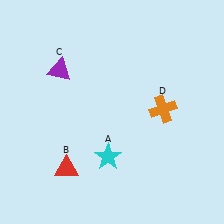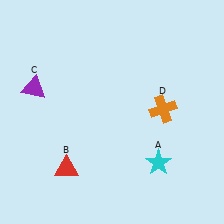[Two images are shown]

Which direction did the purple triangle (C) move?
The purple triangle (C) moved left.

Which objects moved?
The objects that moved are: the cyan star (A), the purple triangle (C).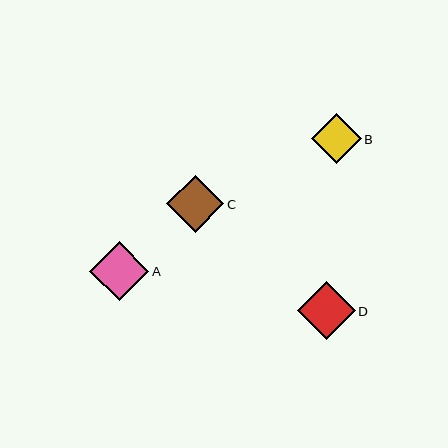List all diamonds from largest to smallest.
From largest to smallest: A, D, C, B.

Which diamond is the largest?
Diamond A is the largest with a size of approximately 59 pixels.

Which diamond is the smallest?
Diamond B is the smallest with a size of approximately 50 pixels.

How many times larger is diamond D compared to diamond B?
Diamond D is approximately 1.2 times the size of diamond B.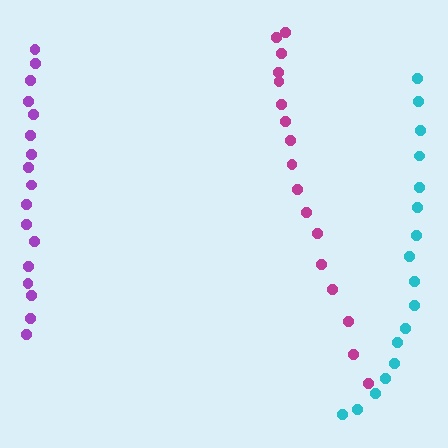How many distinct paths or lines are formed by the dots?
There are 3 distinct paths.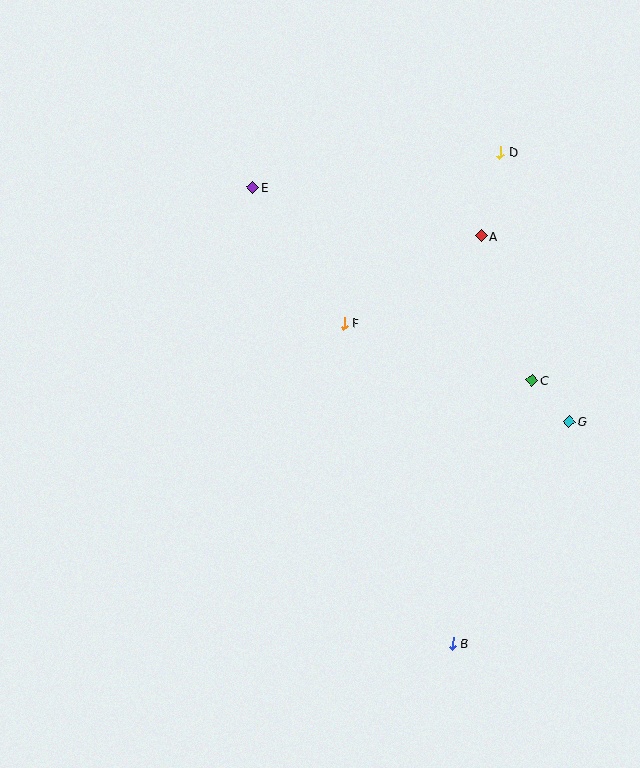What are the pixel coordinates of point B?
Point B is at (453, 644).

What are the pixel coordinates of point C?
Point C is at (532, 381).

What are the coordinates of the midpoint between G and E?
The midpoint between G and E is at (411, 305).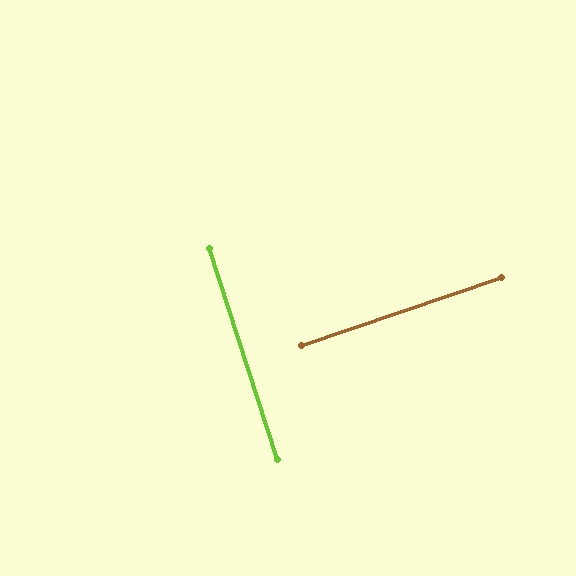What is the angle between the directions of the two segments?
Approximately 89 degrees.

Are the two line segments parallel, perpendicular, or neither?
Perpendicular — they meet at approximately 89°.